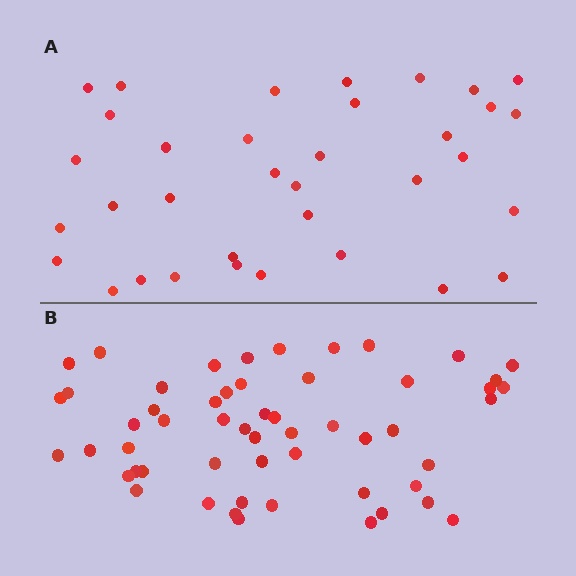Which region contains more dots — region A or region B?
Region B (the bottom region) has more dots.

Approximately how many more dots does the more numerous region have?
Region B has approximately 20 more dots than region A.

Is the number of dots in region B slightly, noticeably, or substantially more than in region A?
Region B has substantially more. The ratio is roughly 1.6 to 1.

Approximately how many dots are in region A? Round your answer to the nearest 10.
About 40 dots. (The exact count is 35, which rounds to 40.)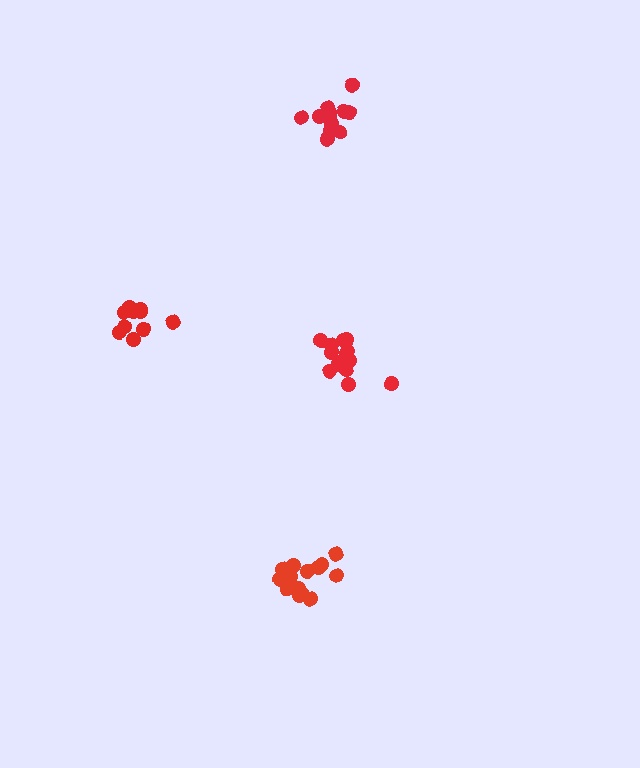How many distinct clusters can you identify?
There are 4 distinct clusters.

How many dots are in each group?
Group 1: 15 dots, Group 2: 12 dots, Group 3: 10 dots, Group 4: 14 dots (51 total).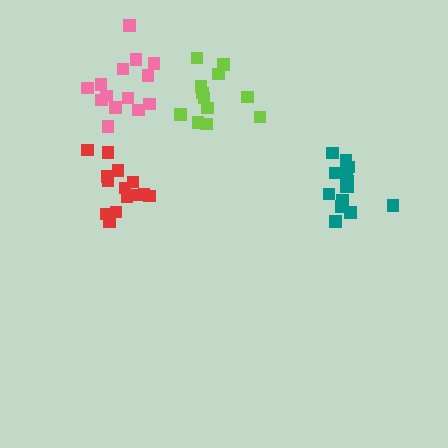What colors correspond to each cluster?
The clusters are colored: teal, lime, red, pink.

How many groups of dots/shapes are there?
There are 4 groups.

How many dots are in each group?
Group 1: 15 dots, Group 2: 12 dots, Group 3: 14 dots, Group 4: 14 dots (55 total).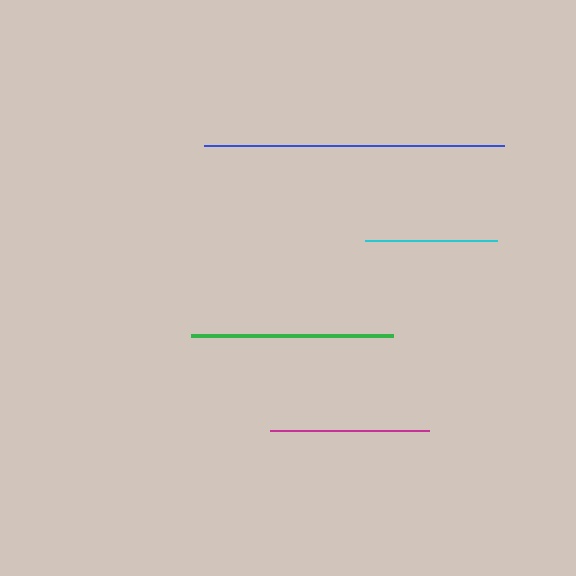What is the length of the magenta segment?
The magenta segment is approximately 159 pixels long.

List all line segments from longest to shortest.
From longest to shortest: blue, green, magenta, cyan.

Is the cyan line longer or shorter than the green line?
The green line is longer than the cyan line.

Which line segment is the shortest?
The cyan line is the shortest at approximately 132 pixels.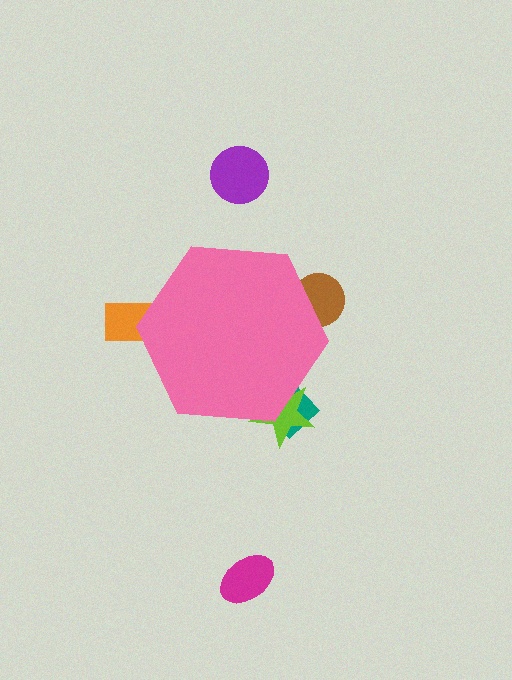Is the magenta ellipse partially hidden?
No, the magenta ellipse is fully visible.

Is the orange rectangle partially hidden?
Yes, the orange rectangle is partially hidden behind the pink hexagon.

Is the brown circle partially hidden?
Yes, the brown circle is partially hidden behind the pink hexagon.